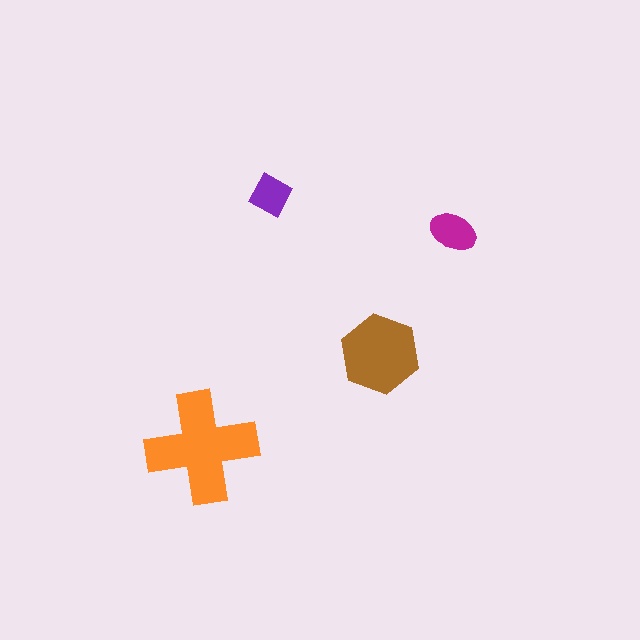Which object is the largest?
The orange cross.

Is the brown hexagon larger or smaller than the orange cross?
Smaller.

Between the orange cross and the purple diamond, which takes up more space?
The orange cross.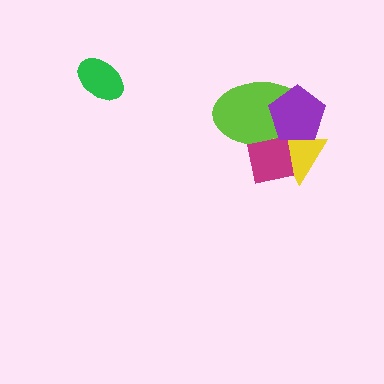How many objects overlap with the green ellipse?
0 objects overlap with the green ellipse.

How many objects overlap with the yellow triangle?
3 objects overlap with the yellow triangle.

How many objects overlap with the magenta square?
2 objects overlap with the magenta square.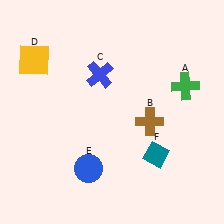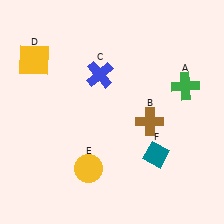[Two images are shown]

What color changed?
The circle (E) changed from blue in Image 1 to yellow in Image 2.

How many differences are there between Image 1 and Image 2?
There is 1 difference between the two images.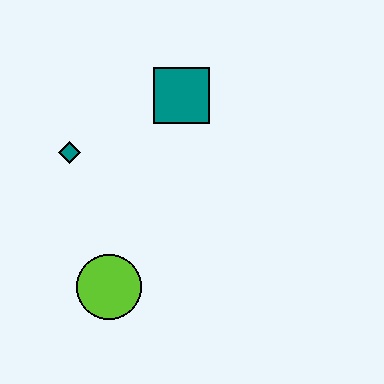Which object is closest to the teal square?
The teal diamond is closest to the teal square.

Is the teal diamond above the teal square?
No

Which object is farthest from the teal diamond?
The lime circle is farthest from the teal diamond.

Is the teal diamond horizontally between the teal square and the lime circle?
No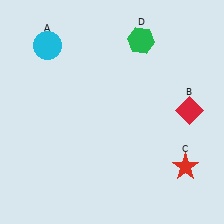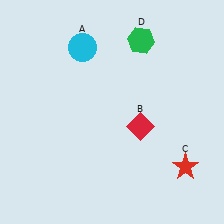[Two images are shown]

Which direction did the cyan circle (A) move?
The cyan circle (A) moved right.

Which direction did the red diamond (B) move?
The red diamond (B) moved left.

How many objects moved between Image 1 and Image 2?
2 objects moved between the two images.